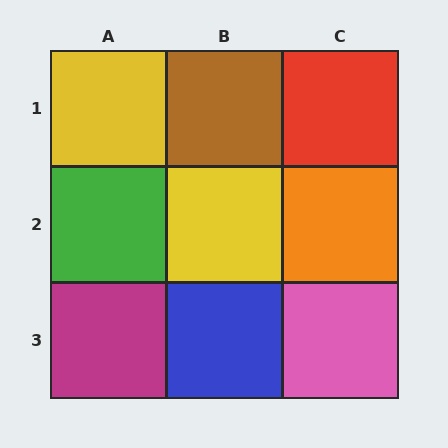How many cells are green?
1 cell is green.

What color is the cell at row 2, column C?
Orange.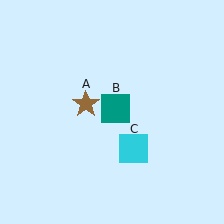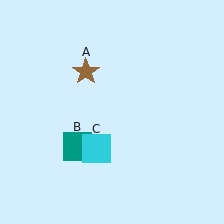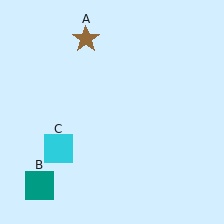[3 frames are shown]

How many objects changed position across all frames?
3 objects changed position: brown star (object A), teal square (object B), cyan square (object C).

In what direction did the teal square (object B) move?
The teal square (object B) moved down and to the left.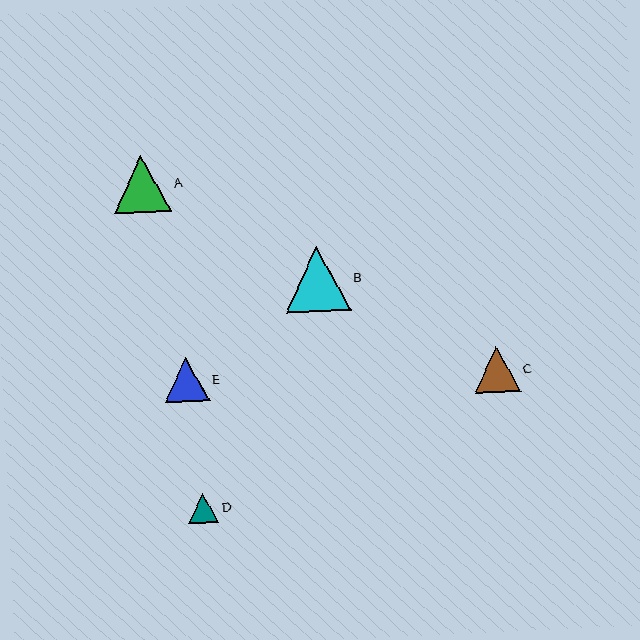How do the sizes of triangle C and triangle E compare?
Triangle C and triangle E are approximately the same size.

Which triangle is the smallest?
Triangle D is the smallest with a size of approximately 30 pixels.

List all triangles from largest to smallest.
From largest to smallest: B, A, C, E, D.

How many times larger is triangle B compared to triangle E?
Triangle B is approximately 1.5 times the size of triangle E.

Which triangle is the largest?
Triangle B is the largest with a size of approximately 65 pixels.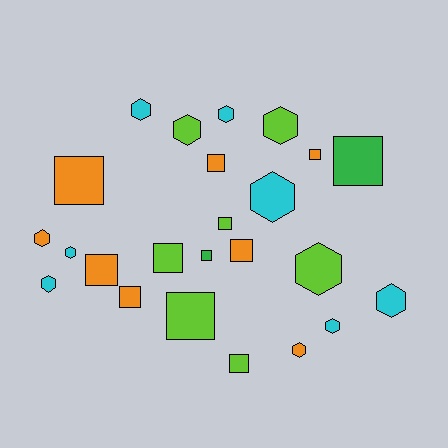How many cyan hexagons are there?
There are 7 cyan hexagons.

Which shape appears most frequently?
Hexagon, with 12 objects.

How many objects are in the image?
There are 24 objects.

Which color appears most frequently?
Orange, with 8 objects.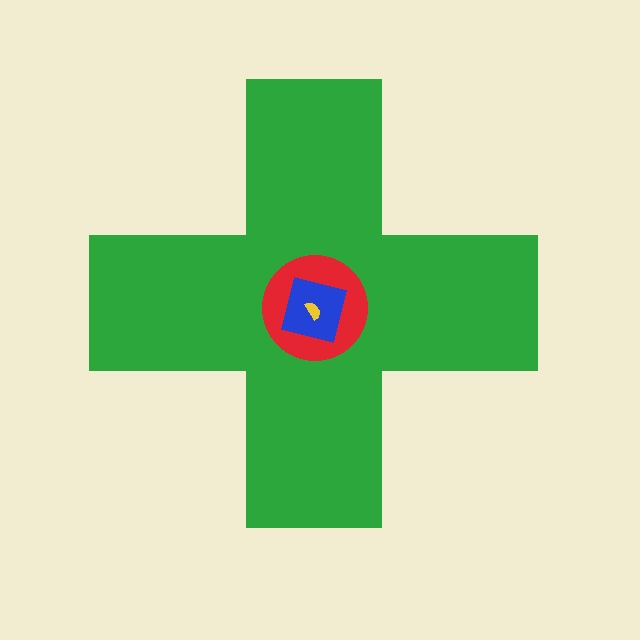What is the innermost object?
The yellow semicircle.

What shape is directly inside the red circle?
The blue square.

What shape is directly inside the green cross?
The red circle.